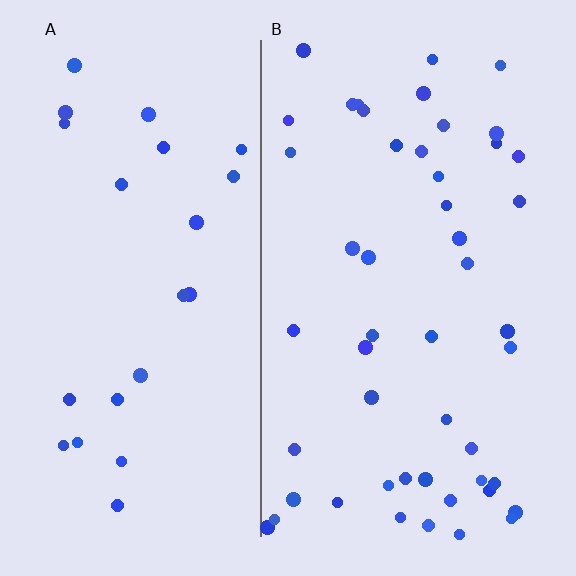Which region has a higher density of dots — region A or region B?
B (the right).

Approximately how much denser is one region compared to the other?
Approximately 2.1× — region B over region A.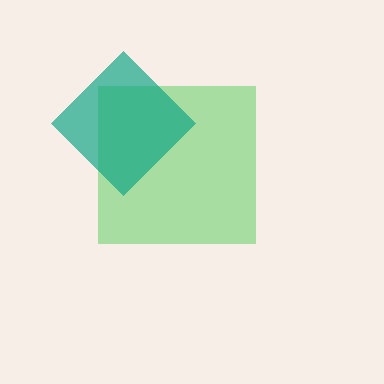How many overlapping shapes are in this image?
There are 2 overlapping shapes in the image.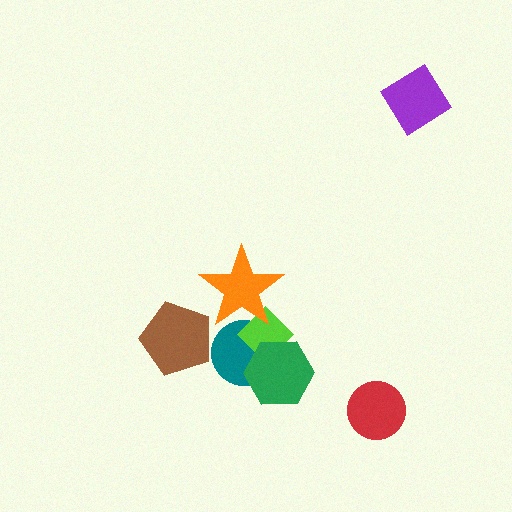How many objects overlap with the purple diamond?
0 objects overlap with the purple diamond.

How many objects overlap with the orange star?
2 objects overlap with the orange star.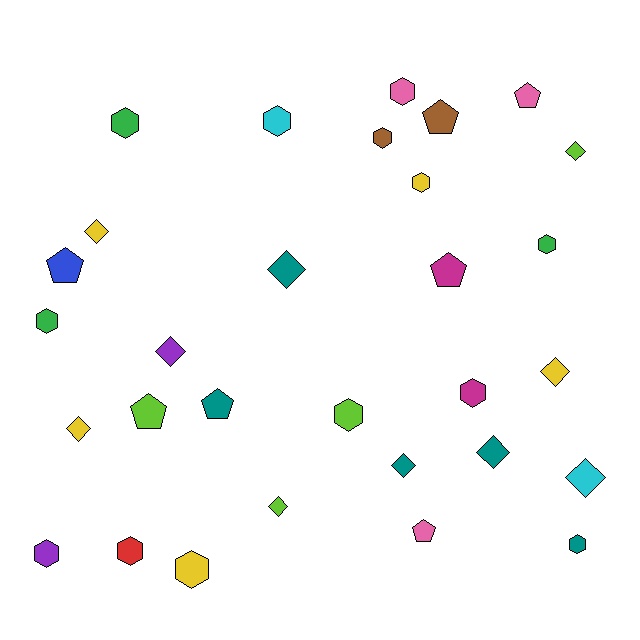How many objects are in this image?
There are 30 objects.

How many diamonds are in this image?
There are 10 diamonds.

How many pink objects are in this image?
There are 3 pink objects.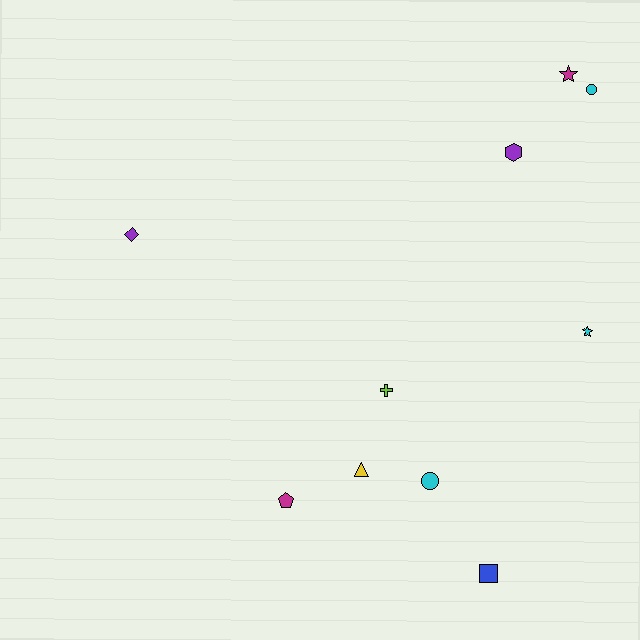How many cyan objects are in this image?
There are 3 cyan objects.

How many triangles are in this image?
There is 1 triangle.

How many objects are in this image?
There are 10 objects.